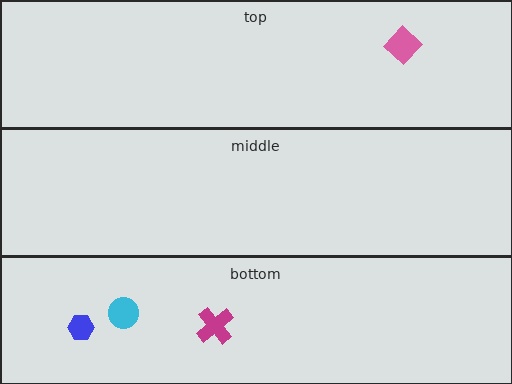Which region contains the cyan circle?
The bottom region.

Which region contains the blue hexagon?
The bottom region.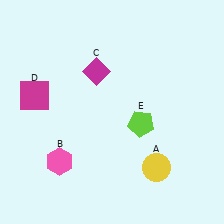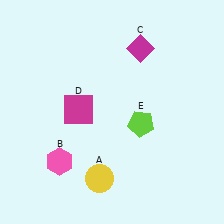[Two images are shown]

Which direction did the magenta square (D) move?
The magenta square (D) moved right.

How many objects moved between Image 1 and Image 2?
3 objects moved between the two images.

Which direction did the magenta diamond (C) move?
The magenta diamond (C) moved right.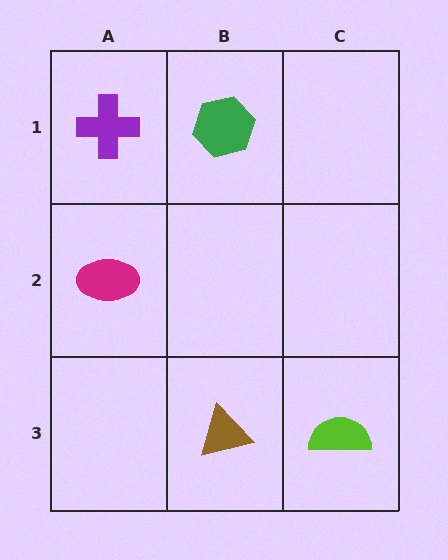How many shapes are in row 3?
2 shapes.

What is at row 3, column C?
A lime semicircle.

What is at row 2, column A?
A magenta ellipse.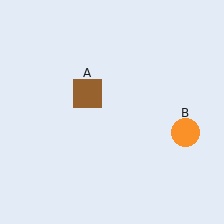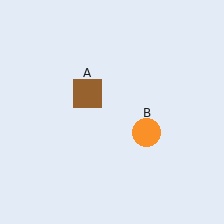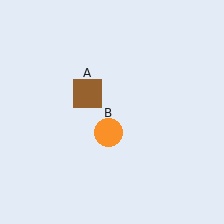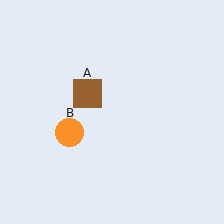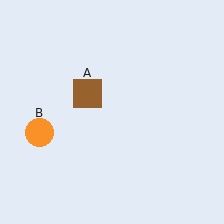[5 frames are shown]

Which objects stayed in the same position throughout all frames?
Brown square (object A) remained stationary.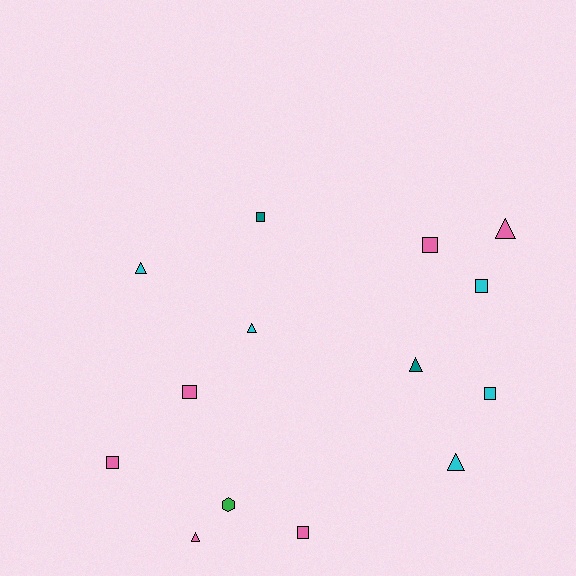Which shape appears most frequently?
Square, with 7 objects.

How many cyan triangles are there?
There are 3 cyan triangles.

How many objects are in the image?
There are 14 objects.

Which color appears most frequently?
Pink, with 6 objects.